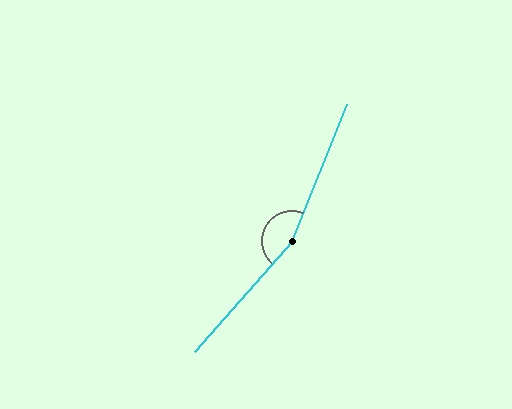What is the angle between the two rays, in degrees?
Approximately 161 degrees.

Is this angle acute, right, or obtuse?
It is obtuse.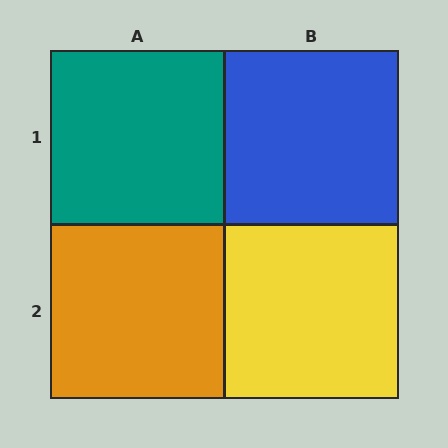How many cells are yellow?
1 cell is yellow.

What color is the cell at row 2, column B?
Yellow.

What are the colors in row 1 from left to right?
Teal, blue.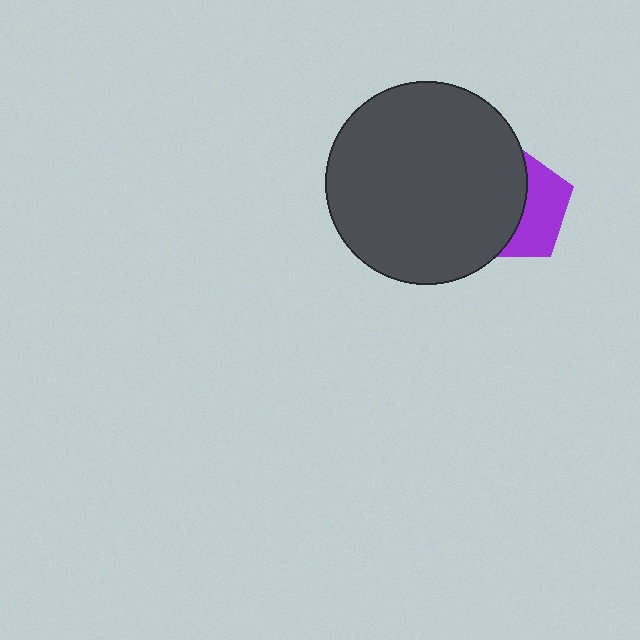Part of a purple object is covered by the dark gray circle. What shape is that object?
It is a pentagon.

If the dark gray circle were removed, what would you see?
You would see the complete purple pentagon.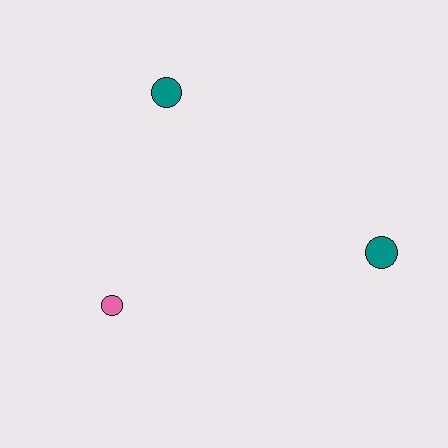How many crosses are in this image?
There are no crosses.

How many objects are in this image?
There are 3 objects.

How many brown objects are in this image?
There are no brown objects.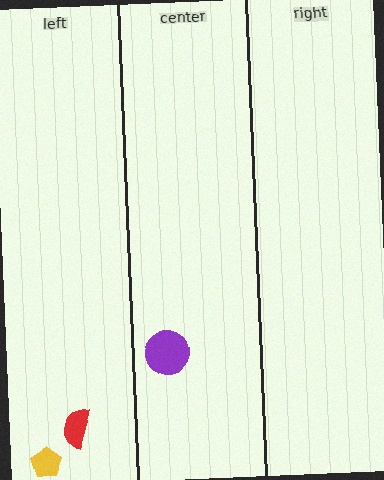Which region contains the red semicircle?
The left region.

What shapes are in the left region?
The yellow pentagon, the red semicircle.